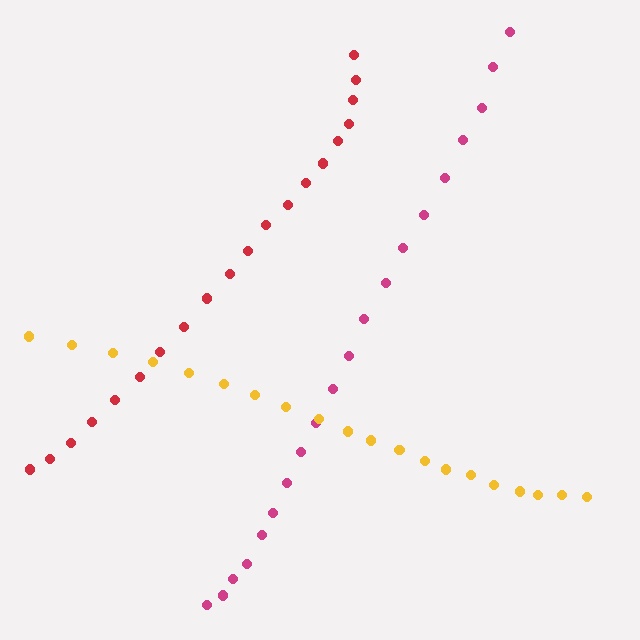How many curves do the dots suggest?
There are 3 distinct paths.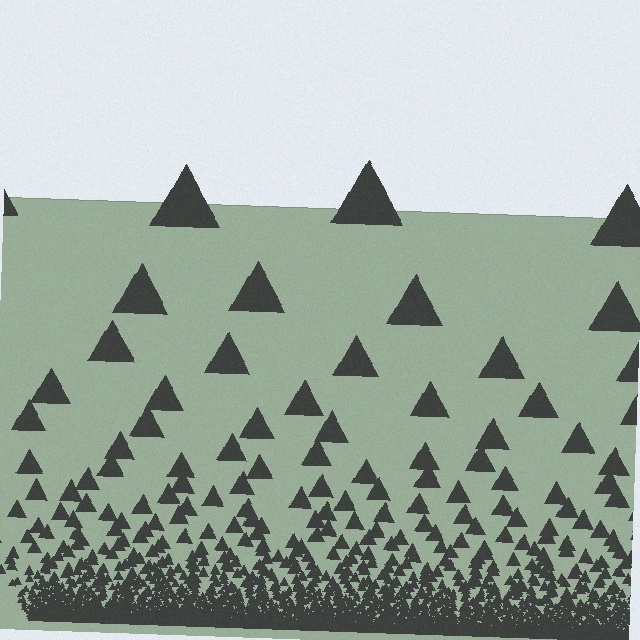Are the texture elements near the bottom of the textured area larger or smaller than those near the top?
Smaller. The gradient is inverted — elements near the bottom are smaller and denser.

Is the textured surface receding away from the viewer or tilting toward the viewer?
The surface appears to tilt toward the viewer. Texture elements get larger and sparser toward the top.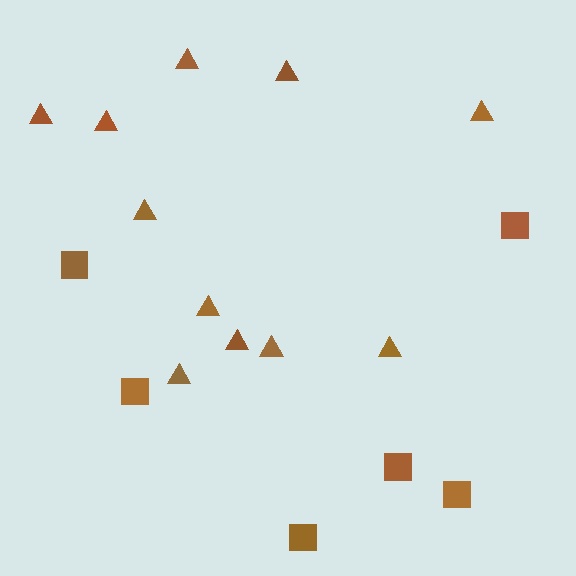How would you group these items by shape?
There are 2 groups: one group of squares (6) and one group of triangles (11).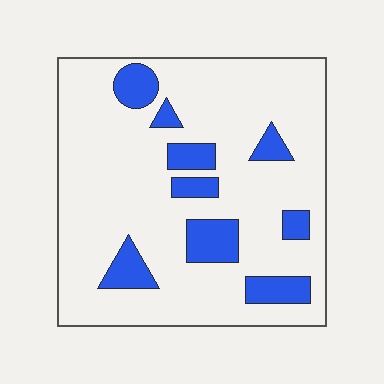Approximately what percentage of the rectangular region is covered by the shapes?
Approximately 15%.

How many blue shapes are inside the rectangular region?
9.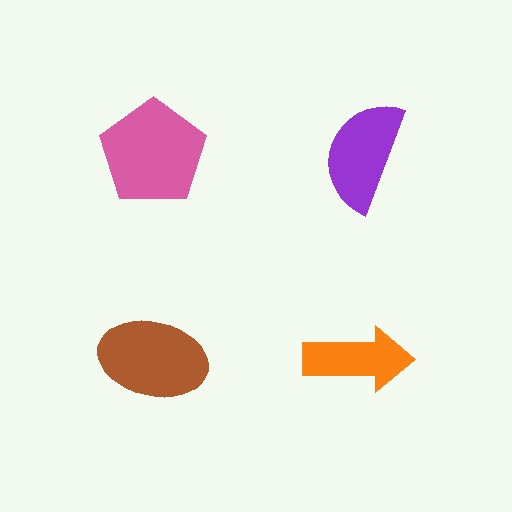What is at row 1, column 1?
A pink pentagon.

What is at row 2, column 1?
A brown ellipse.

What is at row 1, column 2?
A purple semicircle.